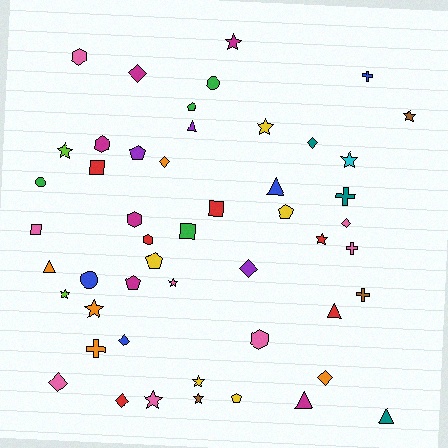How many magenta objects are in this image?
There are 6 magenta objects.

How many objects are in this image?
There are 50 objects.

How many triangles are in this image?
There are 6 triangles.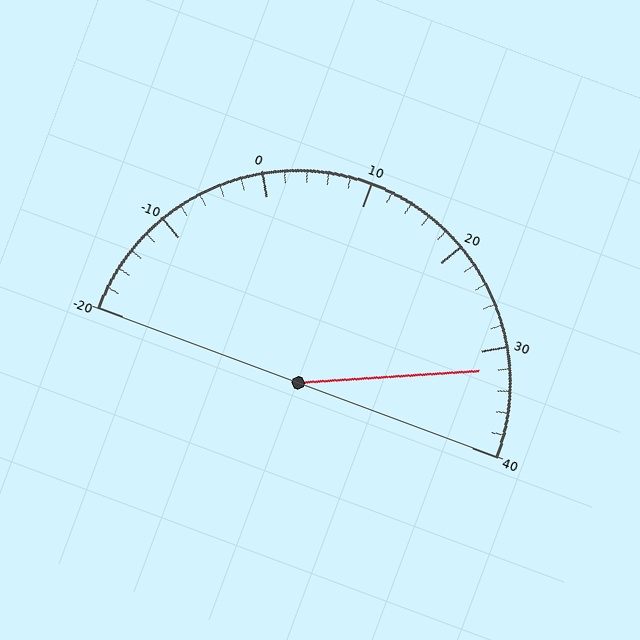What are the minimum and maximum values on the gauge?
The gauge ranges from -20 to 40.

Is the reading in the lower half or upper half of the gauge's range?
The reading is in the upper half of the range (-20 to 40).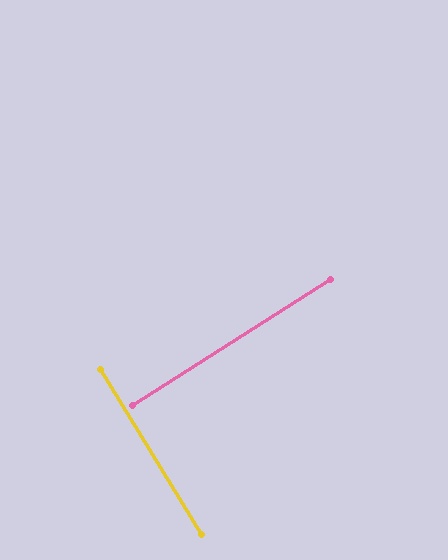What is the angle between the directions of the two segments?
Approximately 89 degrees.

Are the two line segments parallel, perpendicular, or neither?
Perpendicular — they meet at approximately 89°.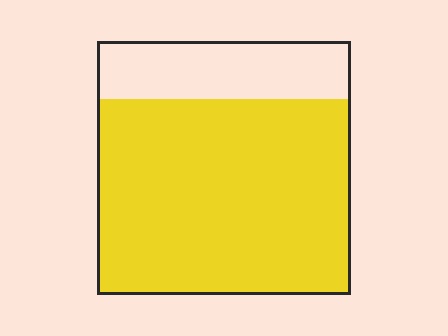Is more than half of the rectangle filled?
Yes.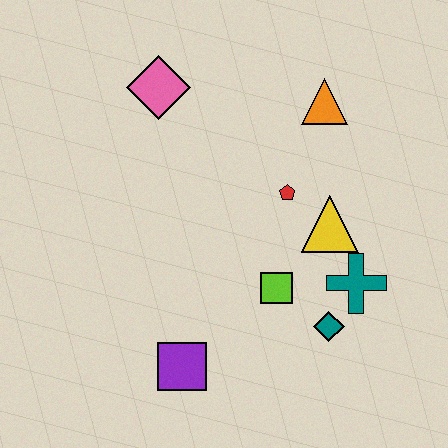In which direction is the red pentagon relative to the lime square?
The red pentagon is above the lime square.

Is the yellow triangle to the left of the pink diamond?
No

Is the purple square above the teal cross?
No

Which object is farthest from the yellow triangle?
The pink diamond is farthest from the yellow triangle.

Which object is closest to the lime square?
The teal diamond is closest to the lime square.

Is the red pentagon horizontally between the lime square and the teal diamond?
Yes